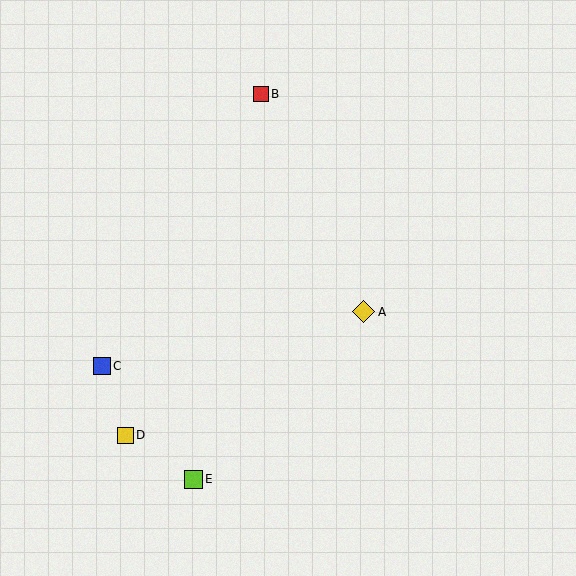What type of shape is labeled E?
Shape E is a lime square.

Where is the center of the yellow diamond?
The center of the yellow diamond is at (363, 312).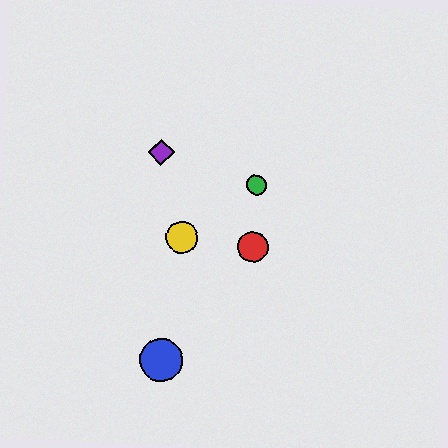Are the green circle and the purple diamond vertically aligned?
No, the green circle is at x≈256 and the purple diamond is at x≈161.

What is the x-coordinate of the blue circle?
The blue circle is at x≈161.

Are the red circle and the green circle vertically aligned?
Yes, both are at x≈253.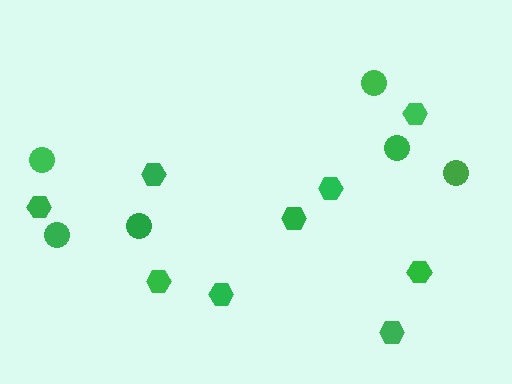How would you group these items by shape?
There are 2 groups: one group of circles (6) and one group of hexagons (9).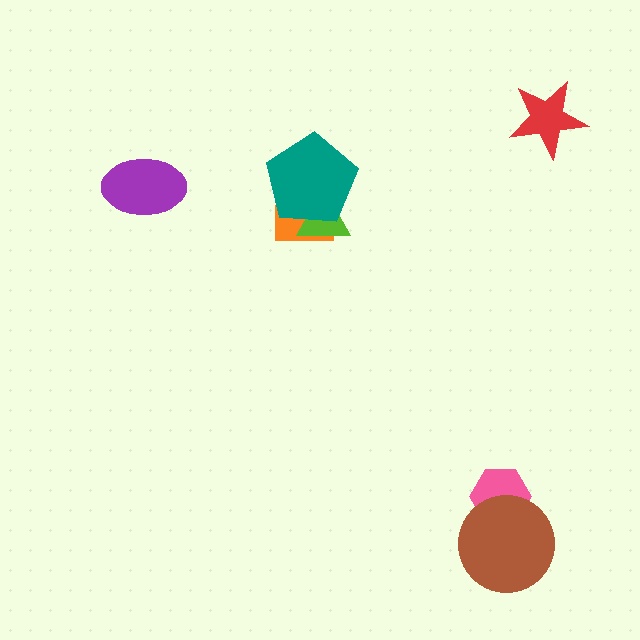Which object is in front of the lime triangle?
The teal pentagon is in front of the lime triangle.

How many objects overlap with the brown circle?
1 object overlaps with the brown circle.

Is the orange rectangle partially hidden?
Yes, it is partially covered by another shape.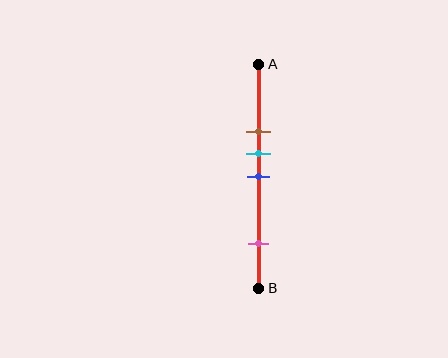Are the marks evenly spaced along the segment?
No, the marks are not evenly spaced.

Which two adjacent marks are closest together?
The cyan and blue marks are the closest adjacent pair.